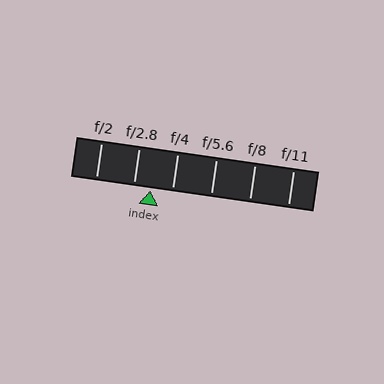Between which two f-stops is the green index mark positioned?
The index mark is between f/2.8 and f/4.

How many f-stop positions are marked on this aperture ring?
There are 6 f-stop positions marked.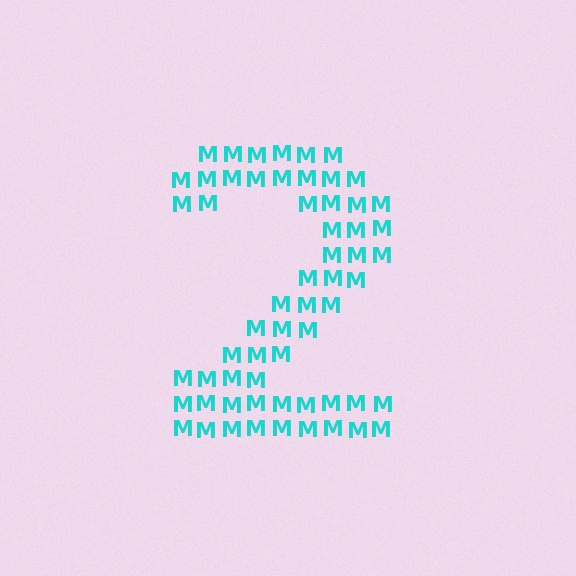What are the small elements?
The small elements are letter M's.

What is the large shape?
The large shape is the digit 2.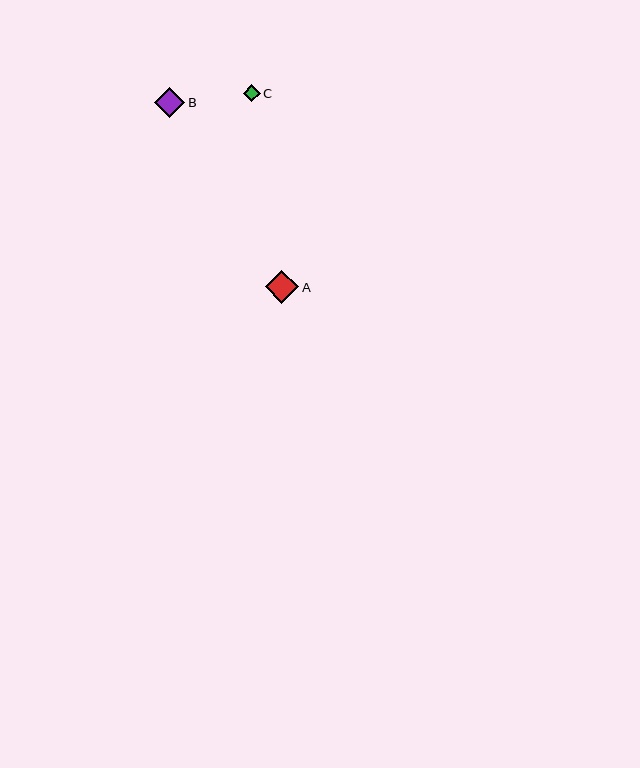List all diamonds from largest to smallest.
From largest to smallest: A, B, C.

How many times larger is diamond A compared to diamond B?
Diamond A is approximately 1.1 times the size of diamond B.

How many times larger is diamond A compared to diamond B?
Diamond A is approximately 1.1 times the size of diamond B.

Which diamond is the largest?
Diamond A is the largest with a size of approximately 34 pixels.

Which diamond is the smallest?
Diamond C is the smallest with a size of approximately 17 pixels.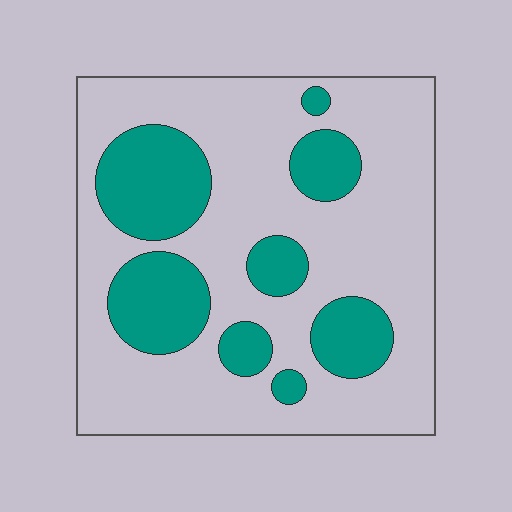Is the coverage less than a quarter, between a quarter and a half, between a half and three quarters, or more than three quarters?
Between a quarter and a half.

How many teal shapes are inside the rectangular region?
8.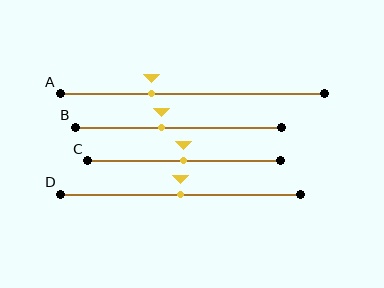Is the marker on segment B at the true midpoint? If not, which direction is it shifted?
No, the marker on segment B is shifted to the left by about 8% of the segment length.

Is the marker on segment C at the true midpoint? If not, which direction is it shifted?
Yes, the marker on segment C is at the true midpoint.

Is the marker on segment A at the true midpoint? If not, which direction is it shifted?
No, the marker on segment A is shifted to the left by about 15% of the segment length.